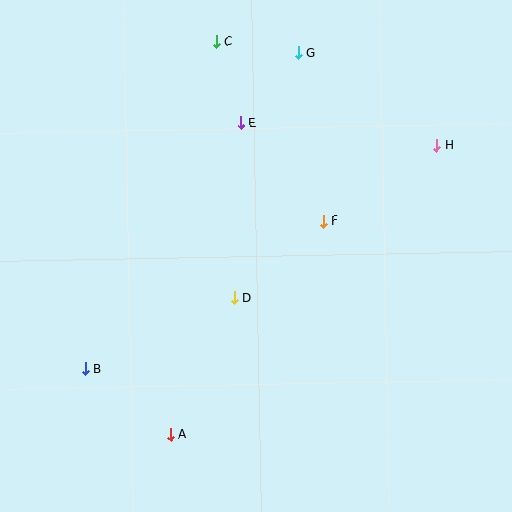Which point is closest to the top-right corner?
Point H is closest to the top-right corner.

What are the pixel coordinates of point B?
Point B is at (86, 369).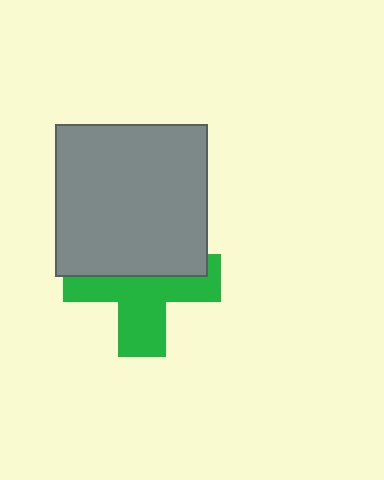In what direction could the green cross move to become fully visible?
The green cross could move down. That would shift it out from behind the gray square entirely.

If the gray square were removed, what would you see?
You would see the complete green cross.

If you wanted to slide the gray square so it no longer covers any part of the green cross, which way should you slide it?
Slide it up — that is the most direct way to separate the two shapes.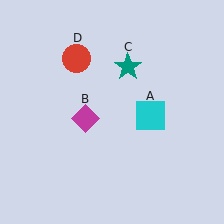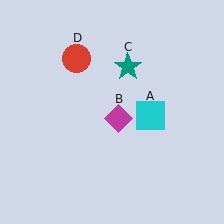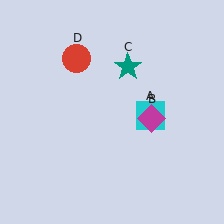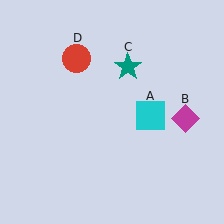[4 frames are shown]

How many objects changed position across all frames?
1 object changed position: magenta diamond (object B).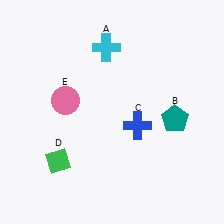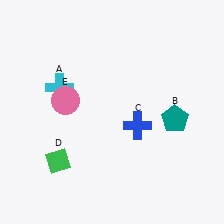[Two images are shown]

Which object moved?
The cyan cross (A) moved left.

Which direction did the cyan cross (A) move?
The cyan cross (A) moved left.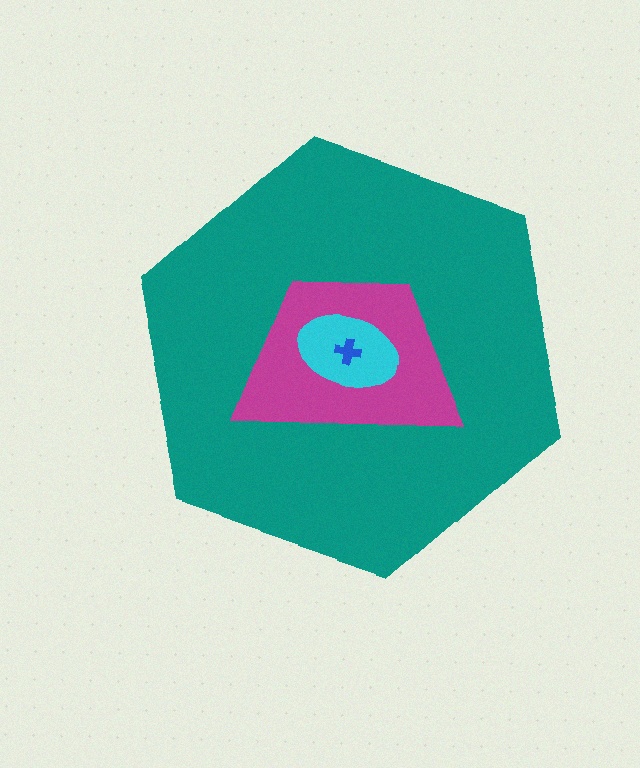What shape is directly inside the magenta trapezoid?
The cyan ellipse.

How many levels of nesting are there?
4.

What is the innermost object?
The blue cross.